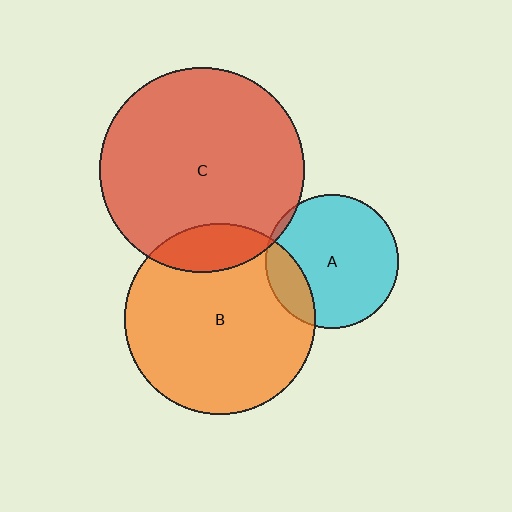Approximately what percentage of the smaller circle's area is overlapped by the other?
Approximately 20%.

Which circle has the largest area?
Circle C (red).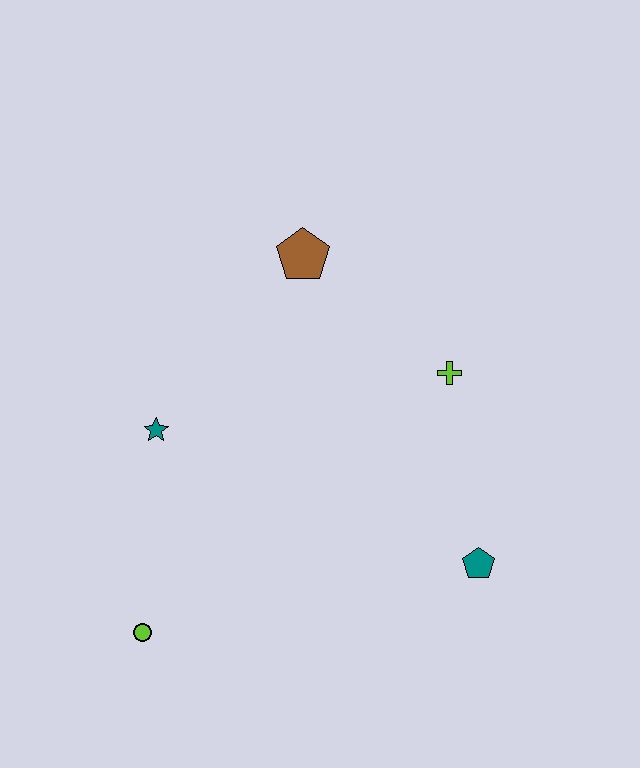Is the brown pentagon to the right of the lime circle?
Yes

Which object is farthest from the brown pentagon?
The lime circle is farthest from the brown pentagon.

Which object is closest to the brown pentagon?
The lime cross is closest to the brown pentagon.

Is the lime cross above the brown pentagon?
No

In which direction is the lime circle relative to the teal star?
The lime circle is below the teal star.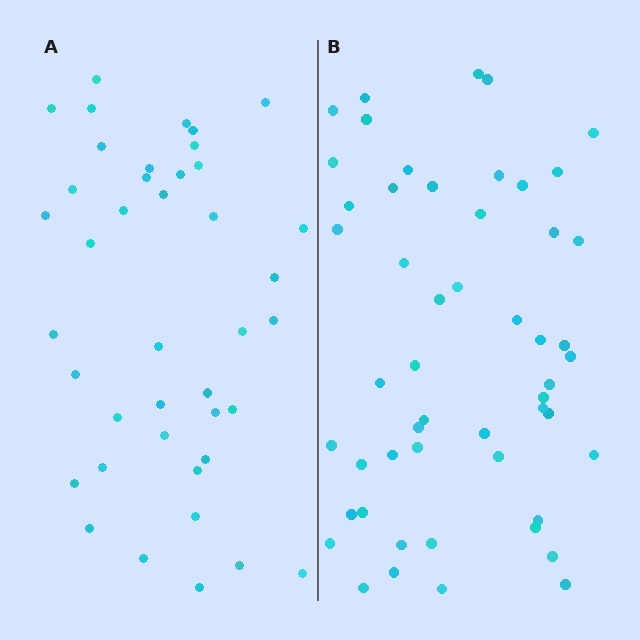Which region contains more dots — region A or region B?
Region B (the right region) has more dots.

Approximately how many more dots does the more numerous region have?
Region B has roughly 12 or so more dots than region A.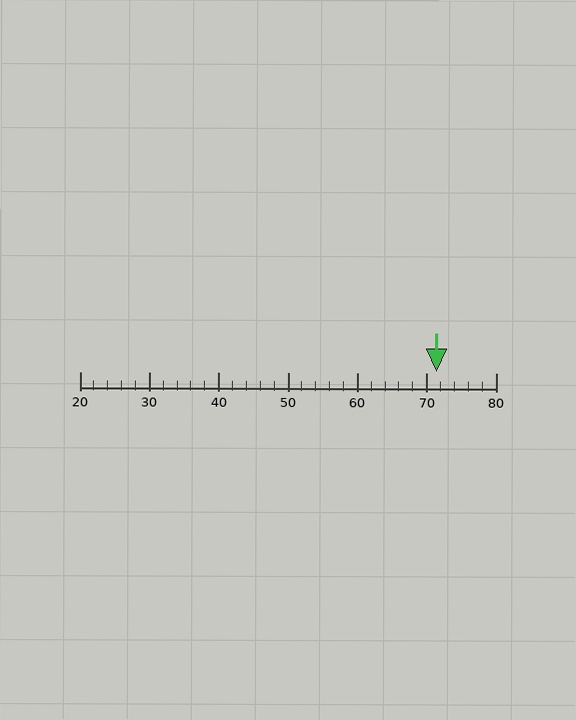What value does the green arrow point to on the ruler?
The green arrow points to approximately 71.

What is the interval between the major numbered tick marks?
The major tick marks are spaced 10 units apart.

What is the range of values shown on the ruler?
The ruler shows values from 20 to 80.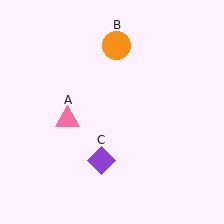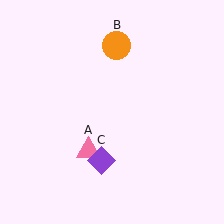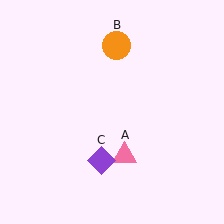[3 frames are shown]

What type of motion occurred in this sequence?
The pink triangle (object A) rotated counterclockwise around the center of the scene.